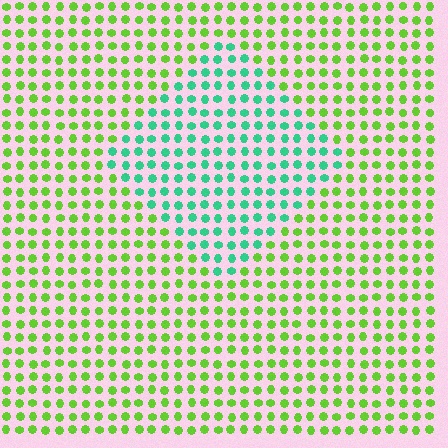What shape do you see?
I see a diamond.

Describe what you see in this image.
The image is filled with small lime elements in a uniform arrangement. A diamond-shaped region is visible where the elements are tinted to a slightly different hue, forming a subtle color boundary.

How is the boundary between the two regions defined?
The boundary is defined purely by a slight shift in hue (about 54 degrees). Spacing, size, and orientation are identical on both sides.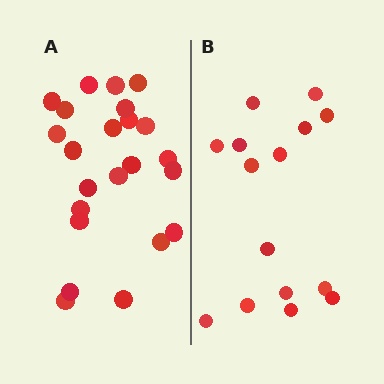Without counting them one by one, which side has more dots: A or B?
Region A (the left region) has more dots.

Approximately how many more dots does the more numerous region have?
Region A has roughly 8 or so more dots than region B.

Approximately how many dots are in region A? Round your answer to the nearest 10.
About 20 dots. (The exact count is 23, which rounds to 20.)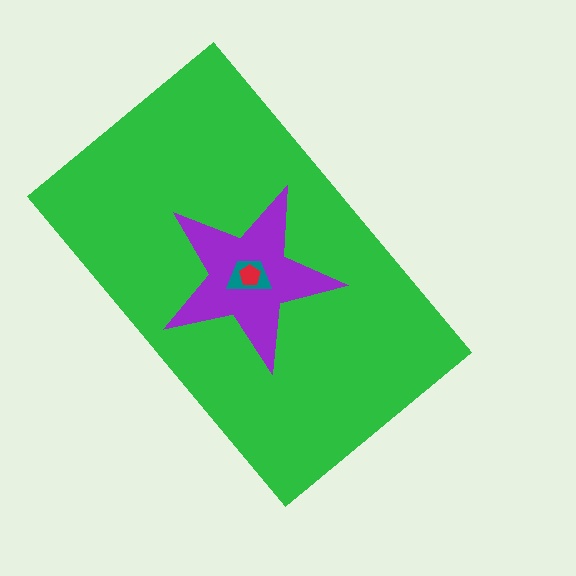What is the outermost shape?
The green rectangle.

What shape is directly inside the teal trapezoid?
The red pentagon.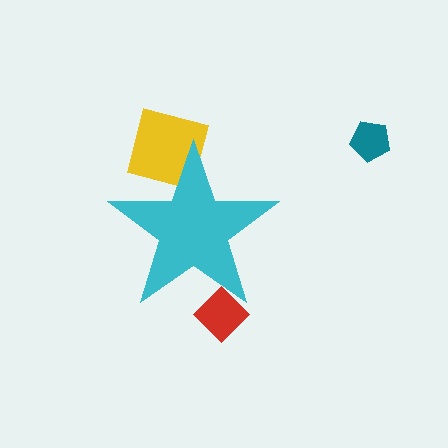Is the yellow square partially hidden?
Yes, the yellow square is partially hidden behind the cyan star.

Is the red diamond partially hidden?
Yes, the red diamond is partially hidden behind the cyan star.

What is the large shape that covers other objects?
A cyan star.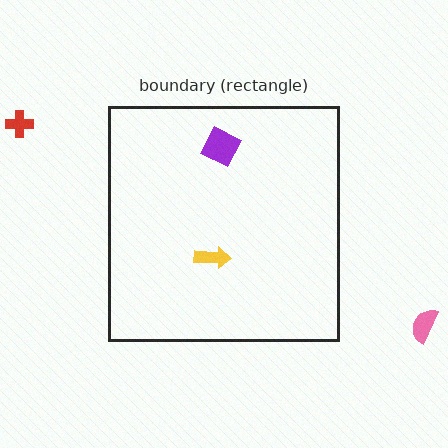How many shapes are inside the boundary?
2 inside, 2 outside.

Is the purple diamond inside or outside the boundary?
Inside.